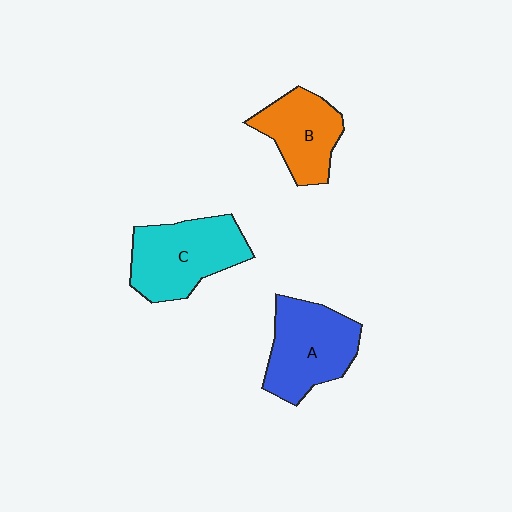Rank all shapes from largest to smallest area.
From largest to smallest: C (cyan), A (blue), B (orange).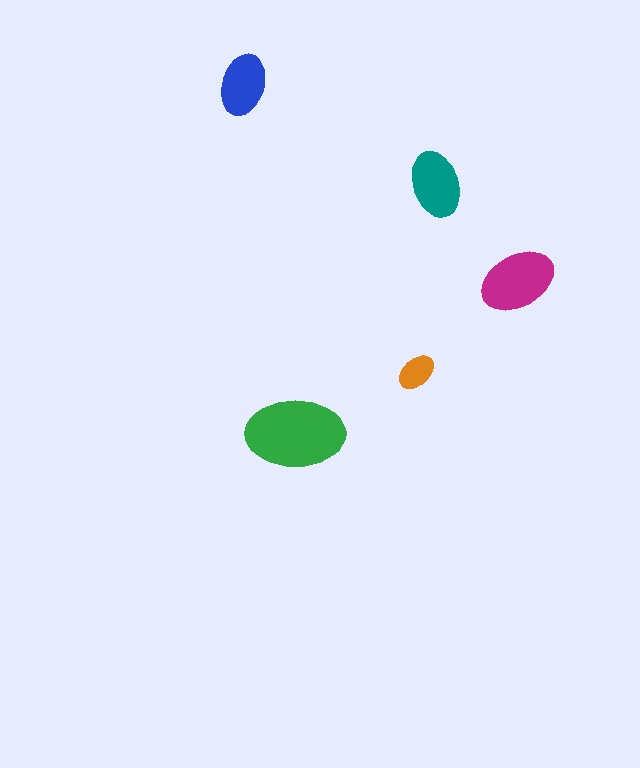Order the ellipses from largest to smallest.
the green one, the magenta one, the teal one, the blue one, the orange one.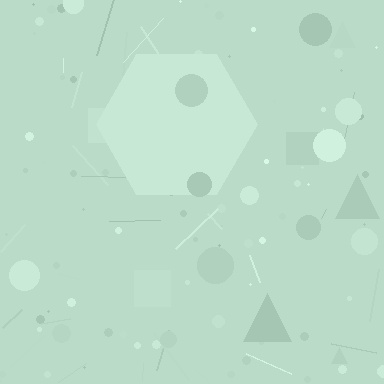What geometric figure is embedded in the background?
A hexagon is embedded in the background.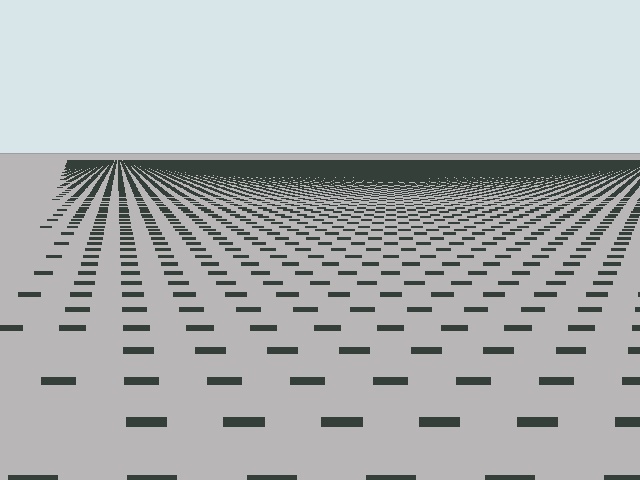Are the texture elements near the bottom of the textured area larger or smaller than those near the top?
Larger. Near the bottom, elements are closer to the viewer and appear at a bigger on-screen size.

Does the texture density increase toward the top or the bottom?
Density increases toward the top.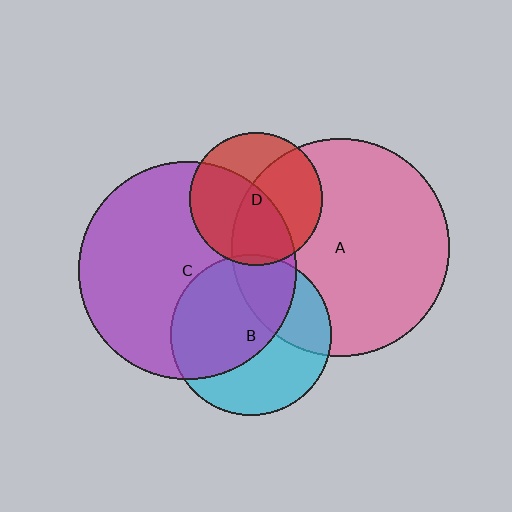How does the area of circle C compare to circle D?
Approximately 2.7 times.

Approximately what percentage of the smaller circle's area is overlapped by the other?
Approximately 55%.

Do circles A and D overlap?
Yes.